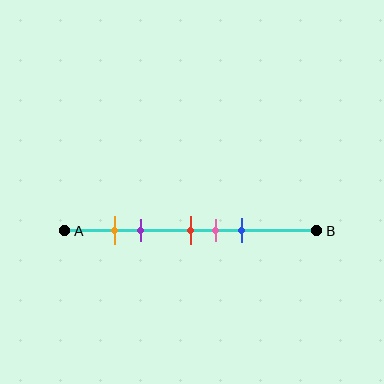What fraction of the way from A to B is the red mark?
The red mark is approximately 50% (0.5) of the way from A to B.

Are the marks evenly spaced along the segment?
No, the marks are not evenly spaced.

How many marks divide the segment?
There are 5 marks dividing the segment.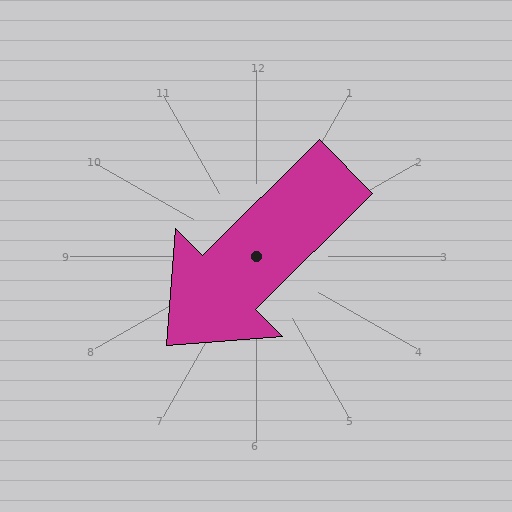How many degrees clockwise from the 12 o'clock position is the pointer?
Approximately 225 degrees.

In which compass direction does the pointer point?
Southwest.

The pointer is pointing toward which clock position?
Roughly 8 o'clock.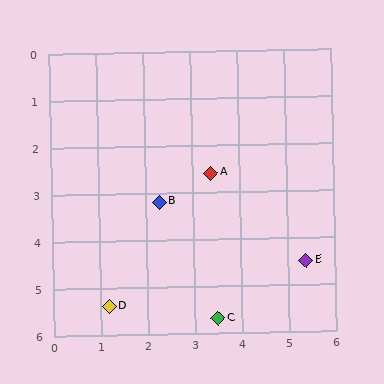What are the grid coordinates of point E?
Point E is at approximately (5.4, 4.5).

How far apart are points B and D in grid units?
Points B and D are about 2.5 grid units apart.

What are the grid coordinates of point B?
Point B is at approximately (2.3, 3.2).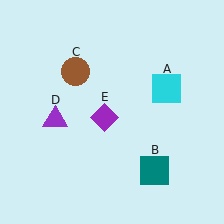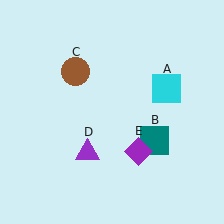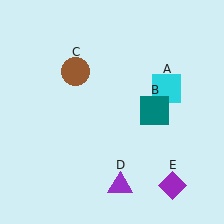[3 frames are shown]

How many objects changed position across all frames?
3 objects changed position: teal square (object B), purple triangle (object D), purple diamond (object E).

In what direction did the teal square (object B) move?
The teal square (object B) moved up.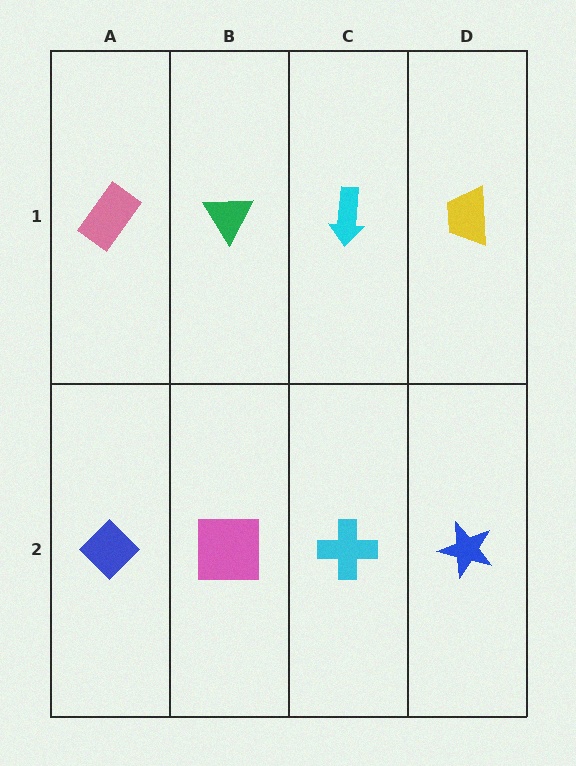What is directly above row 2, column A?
A pink rectangle.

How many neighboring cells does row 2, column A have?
2.